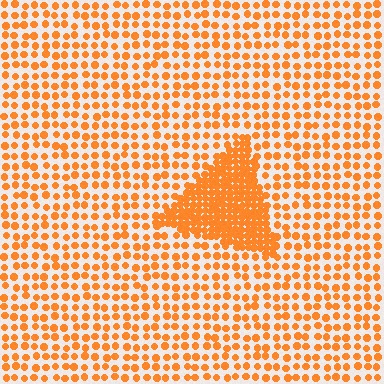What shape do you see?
I see a triangle.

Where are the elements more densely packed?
The elements are more densely packed inside the triangle boundary.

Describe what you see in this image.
The image contains small orange elements arranged at two different densities. A triangle-shaped region is visible where the elements are more densely packed than the surrounding area.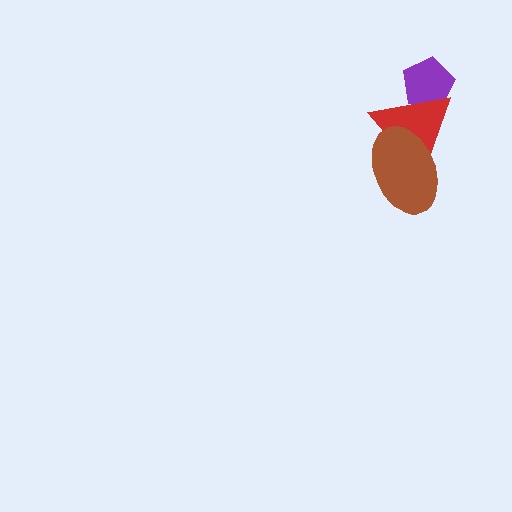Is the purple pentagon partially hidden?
Yes, it is partially covered by another shape.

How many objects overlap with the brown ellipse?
1 object overlaps with the brown ellipse.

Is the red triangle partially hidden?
Yes, it is partially covered by another shape.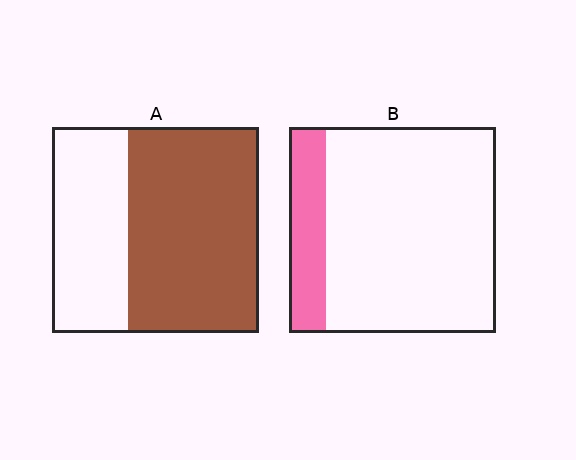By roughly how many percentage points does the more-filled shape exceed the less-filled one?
By roughly 45 percentage points (A over B).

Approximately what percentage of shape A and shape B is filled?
A is approximately 65% and B is approximately 20%.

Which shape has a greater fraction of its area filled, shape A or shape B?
Shape A.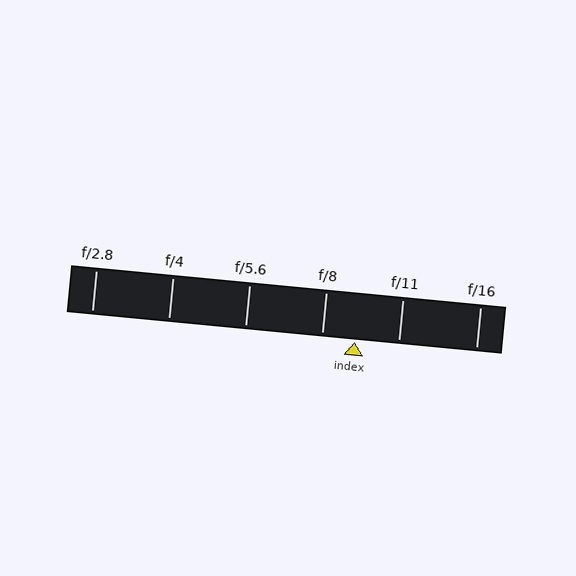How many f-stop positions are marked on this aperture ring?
There are 6 f-stop positions marked.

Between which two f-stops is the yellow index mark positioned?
The index mark is between f/8 and f/11.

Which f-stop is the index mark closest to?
The index mark is closest to f/8.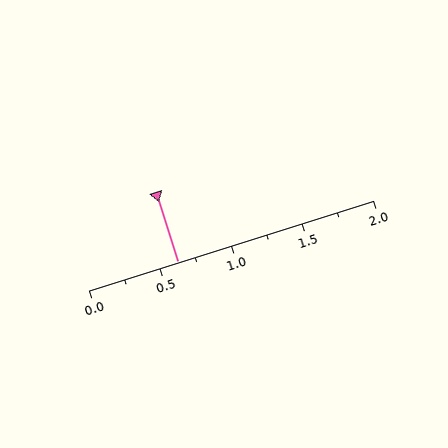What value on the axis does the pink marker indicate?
The marker indicates approximately 0.62.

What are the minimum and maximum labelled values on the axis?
The axis runs from 0.0 to 2.0.